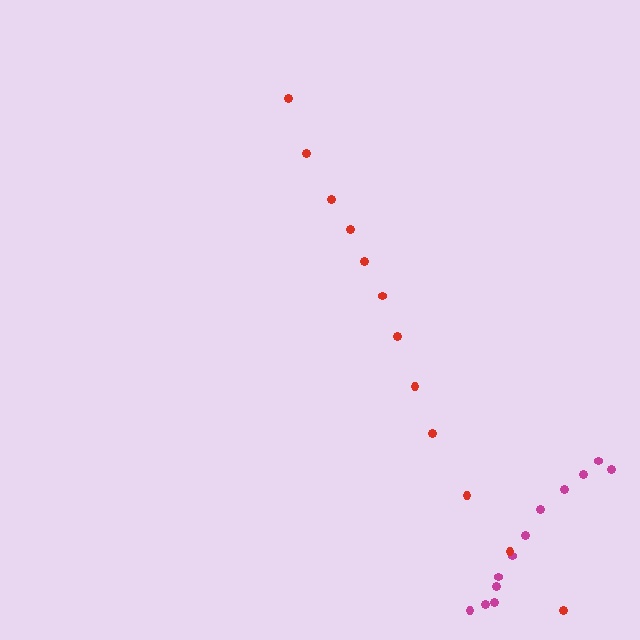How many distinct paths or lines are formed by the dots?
There are 2 distinct paths.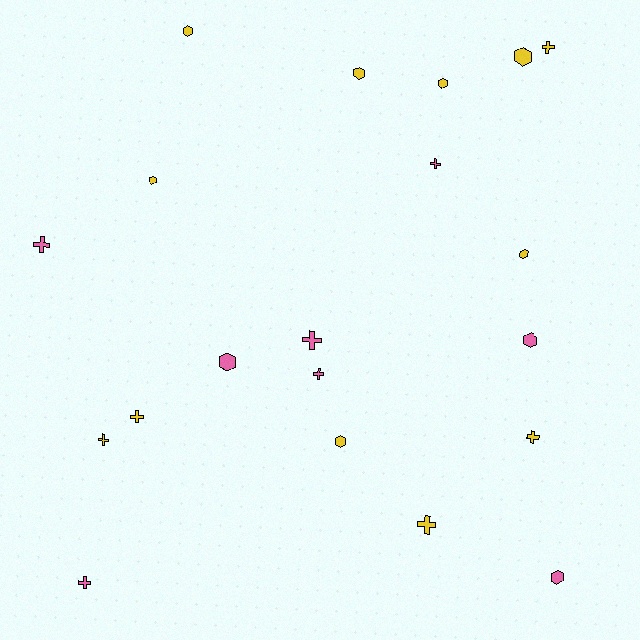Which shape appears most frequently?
Cross, with 10 objects.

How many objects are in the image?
There are 20 objects.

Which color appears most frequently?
Yellow, with 12 objects.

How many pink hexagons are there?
There are 3 pink hexagons.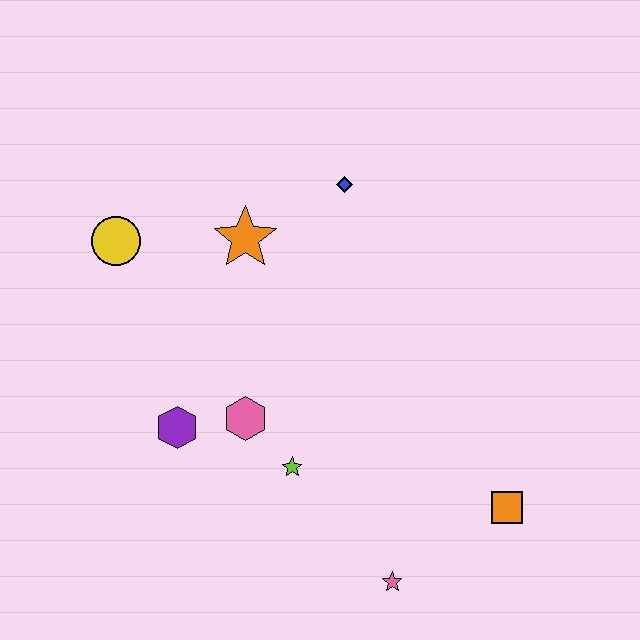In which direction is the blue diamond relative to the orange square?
The blue diamond is above the orange square.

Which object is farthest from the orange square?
The yellow circle is farthest from the orange square.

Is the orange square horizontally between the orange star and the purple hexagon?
No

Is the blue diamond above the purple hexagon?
Yes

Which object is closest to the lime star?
The pink hexagon is closest to the lime star.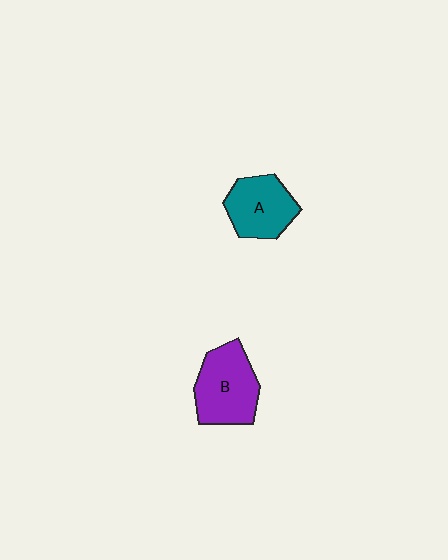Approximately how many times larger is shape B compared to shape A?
Approximately 1.2 times.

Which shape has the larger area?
Shape B (purple).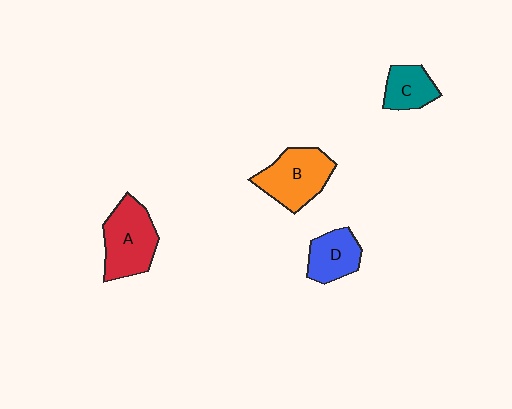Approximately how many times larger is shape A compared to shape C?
Approximately 1.8 times.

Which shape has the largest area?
Shape A (red).